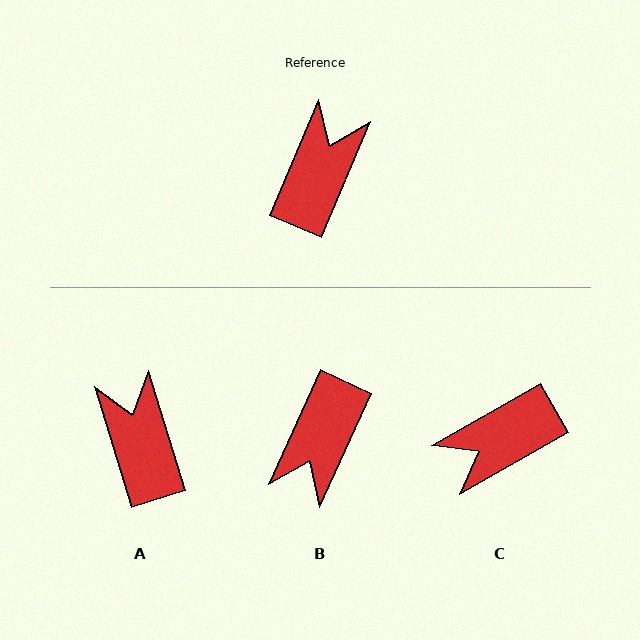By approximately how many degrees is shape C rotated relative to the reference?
Approximately 143 degrees counter-clockwise.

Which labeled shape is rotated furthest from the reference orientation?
B, about 178 degrees away.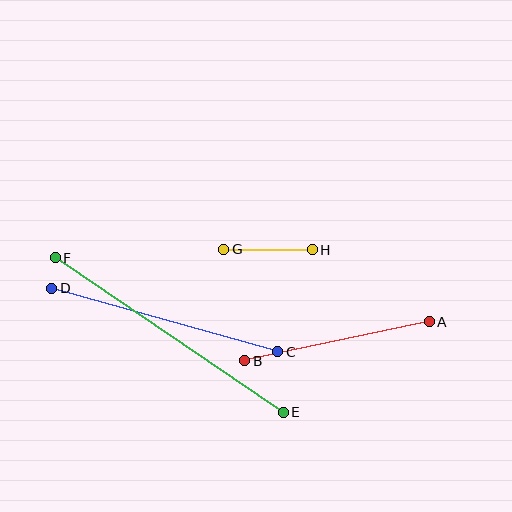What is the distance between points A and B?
The distance is approximately 188 pixels.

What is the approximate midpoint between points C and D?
The midpoint is at approximately (165, 320) pixels.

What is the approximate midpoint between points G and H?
The midpoint is at approximately (268, 249) pixels.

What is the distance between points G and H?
The distance is approximately 88 pixels.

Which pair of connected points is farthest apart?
Points E and F are farthest apart.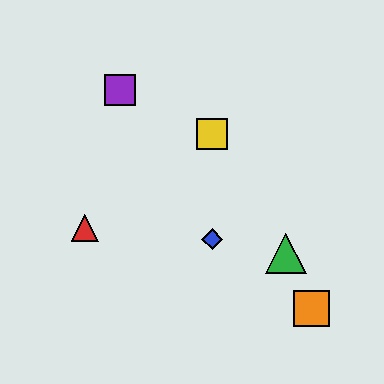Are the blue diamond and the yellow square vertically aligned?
Yes, both are at x≈212.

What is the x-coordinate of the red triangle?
The red triangle is at x≈85.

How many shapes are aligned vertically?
2 shapes (the blue diamond, the yellow square) are aligned vertically.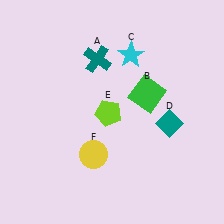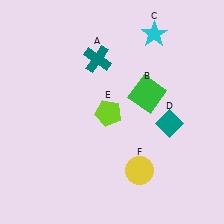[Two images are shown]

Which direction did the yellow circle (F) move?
The yellow circle (F) moved right.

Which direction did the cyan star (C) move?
The cyan star (C) moved right.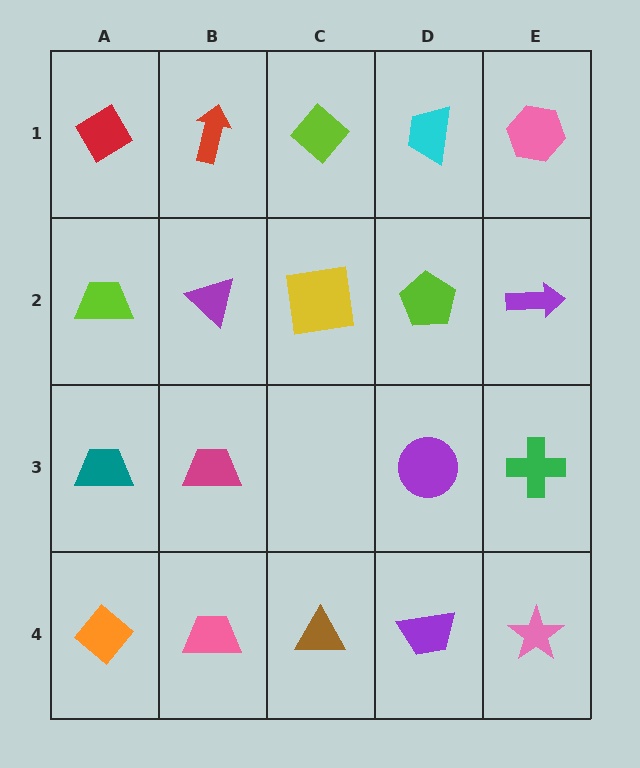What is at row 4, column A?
An orange diamond.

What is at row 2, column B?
A purple triangle.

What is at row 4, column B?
A pink trapezoid.